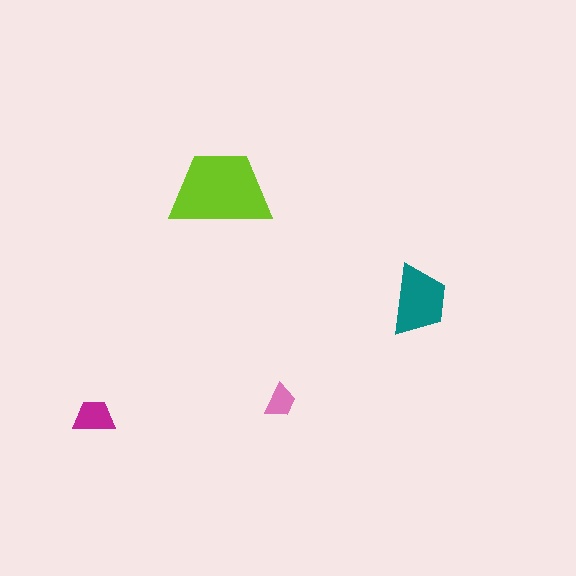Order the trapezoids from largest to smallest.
the lime one, the teal one, the magenta one, the pink one.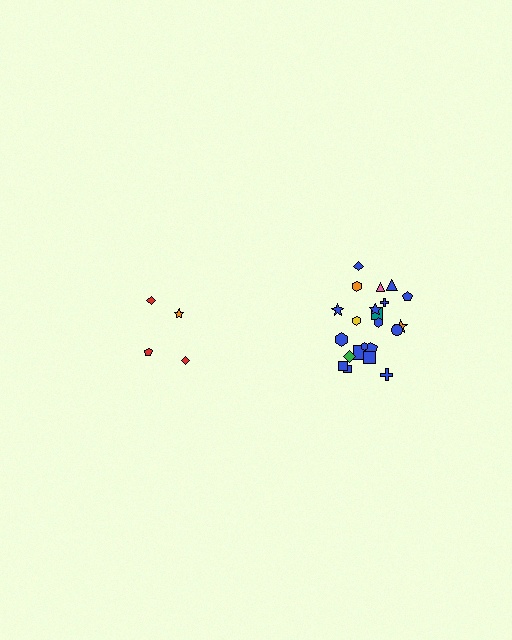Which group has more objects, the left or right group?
The right group.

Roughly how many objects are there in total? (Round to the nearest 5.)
Roughly 25 objects in total.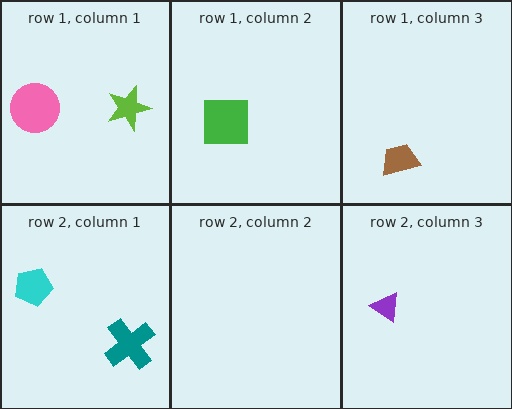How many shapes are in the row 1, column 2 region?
1.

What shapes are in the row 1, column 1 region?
The lime star, the pink circle.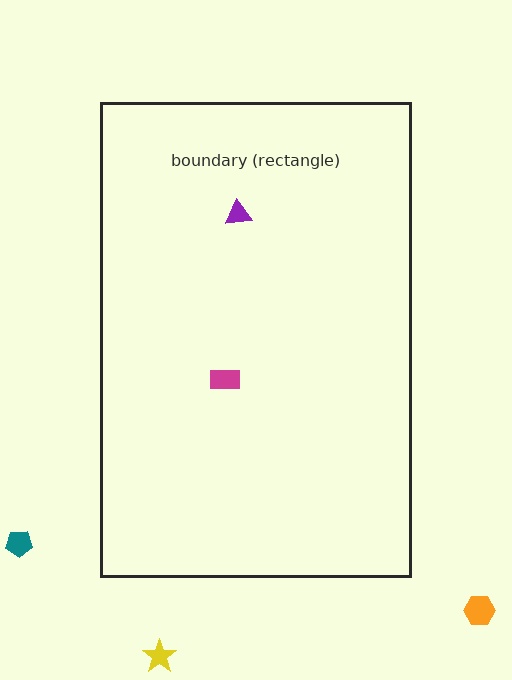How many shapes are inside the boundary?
2 inside, 3 outside.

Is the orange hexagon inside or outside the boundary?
Outside.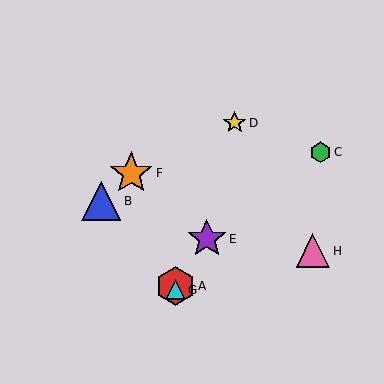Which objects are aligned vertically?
Objects A, G are aligned vertically.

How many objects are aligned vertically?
2 objects (A, G) are aligned vertically.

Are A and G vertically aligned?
Yes, both are at x≈175.